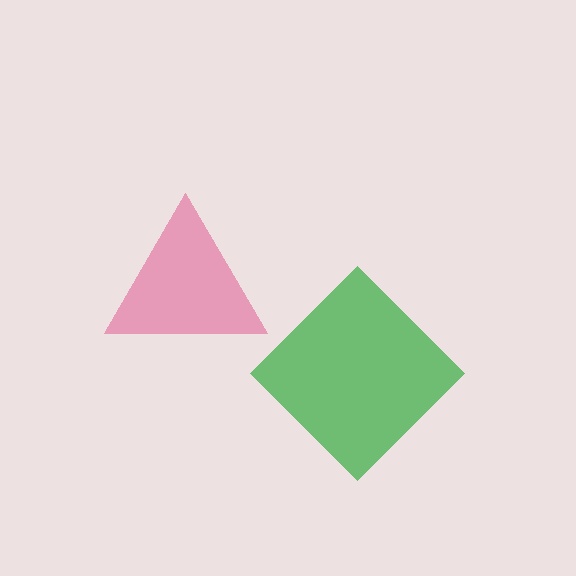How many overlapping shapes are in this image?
There are 2 overlapping shapes in the image.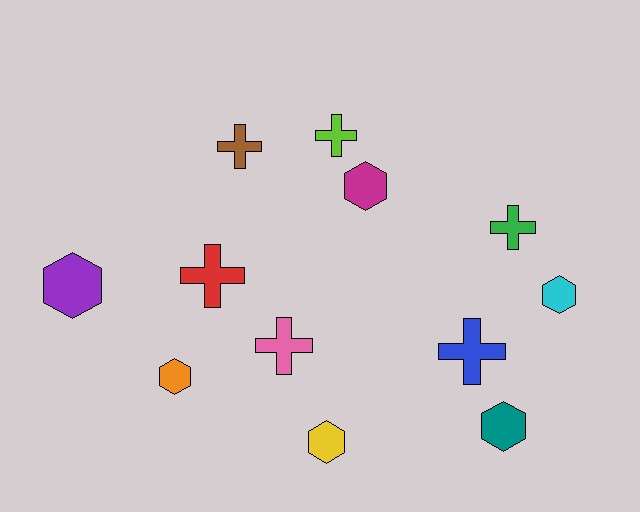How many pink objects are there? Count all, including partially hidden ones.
There is 1 pink object.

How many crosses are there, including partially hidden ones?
There are 6 crosses.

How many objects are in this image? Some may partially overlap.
There are 12 objects.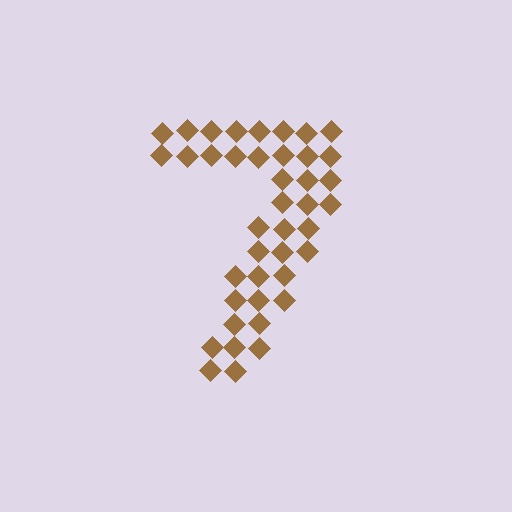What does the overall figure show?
The overall figure shows the digit 7.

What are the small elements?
The small elements are diamonds.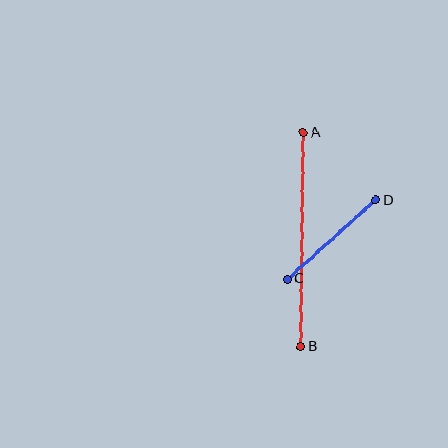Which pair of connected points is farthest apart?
Points A and B are farthest apart.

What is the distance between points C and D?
The distance is approximately 119 pixels.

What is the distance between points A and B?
The distance is approximately 214 pixels.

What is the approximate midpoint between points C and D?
The midpoint is at approximately (331, 240) pixels.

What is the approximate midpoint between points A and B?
The midpoint is at approximately (302, 240) pixels.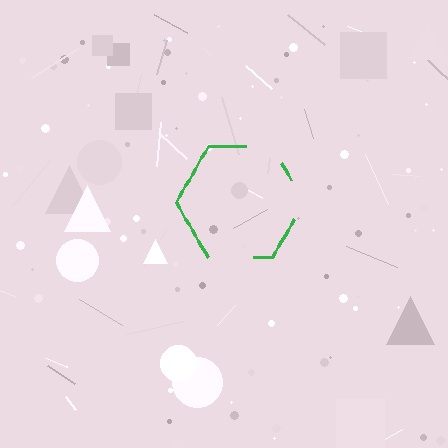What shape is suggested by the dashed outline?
The dashed outline suggests a hexagon.